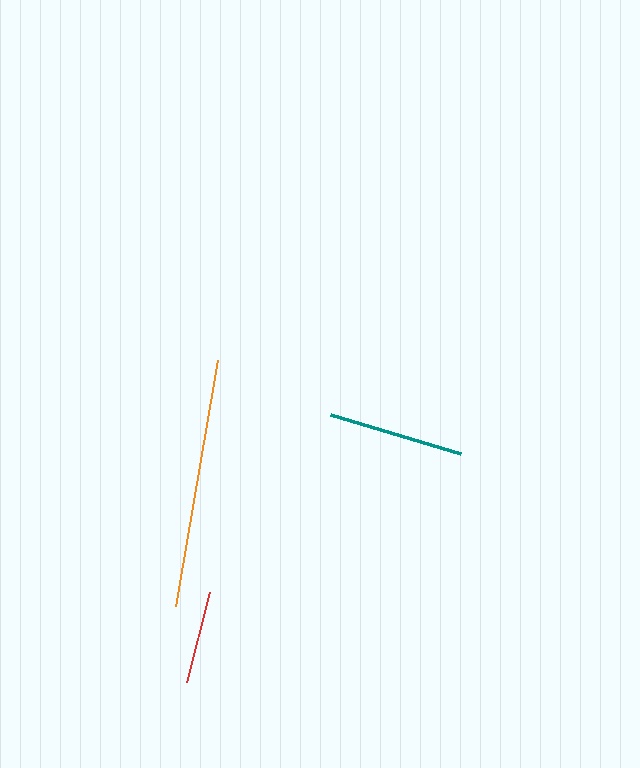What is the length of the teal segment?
The teal segment is approximately 135 pixels long.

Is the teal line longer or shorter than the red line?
The teal line is longer than the red line.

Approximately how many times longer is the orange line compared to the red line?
The orange line is approximately 2.7 times the length of the red line.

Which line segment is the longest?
The orange line is the longest at approximately 249 pixels.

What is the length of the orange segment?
The orange segment is approximately 249 pixels long.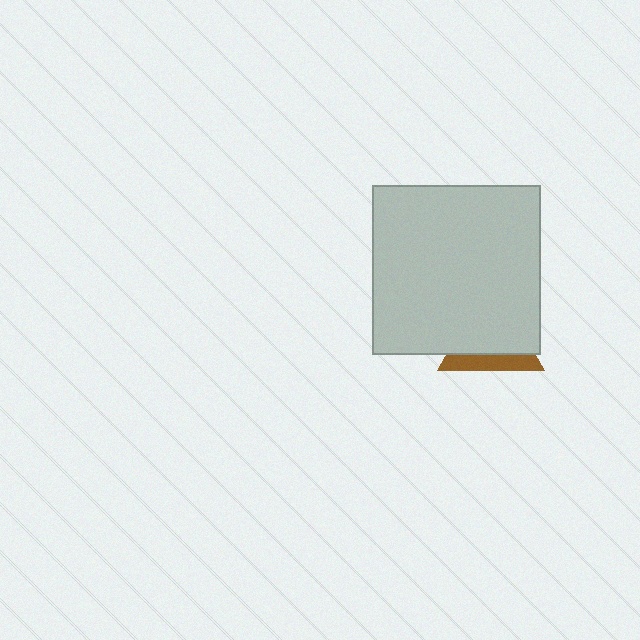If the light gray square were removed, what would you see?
You would see the complete brown triangle.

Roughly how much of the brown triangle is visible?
A small part of it is visible (roughly 31%).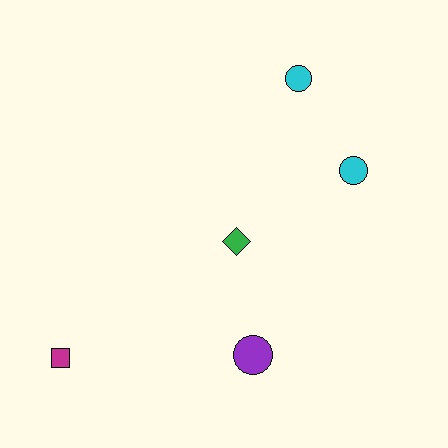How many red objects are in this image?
There are no red objects.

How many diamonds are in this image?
There is 1 diamond.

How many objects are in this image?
There are 5 objects.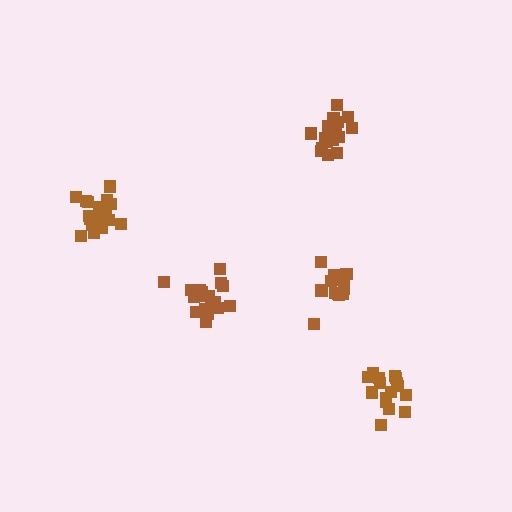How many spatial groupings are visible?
There are 5 spatial groupings.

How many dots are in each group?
Group 1: 20 dots, Group 2: 18 dots, Group 3: 17 dots, Group 4: 16 dots, Group 5: 17 dots (88 total).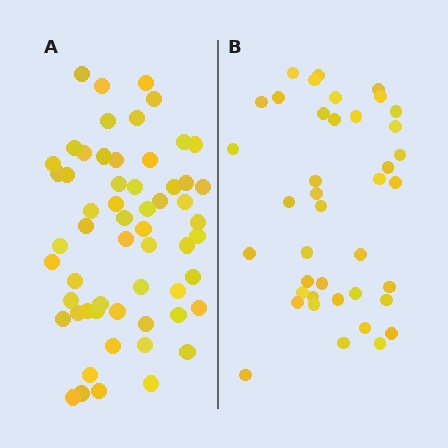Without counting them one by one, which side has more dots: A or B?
Region A (the left region) has more dots.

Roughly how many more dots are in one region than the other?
Region A has approximately 20 more dots than region B.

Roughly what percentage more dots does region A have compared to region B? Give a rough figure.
About 45% more.